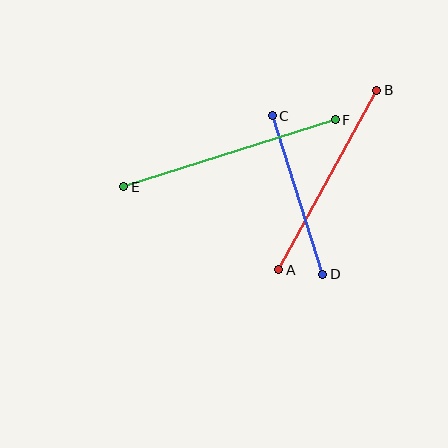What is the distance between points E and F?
The distance is approximately 222 pixels.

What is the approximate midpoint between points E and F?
The midpoint is at approximately (229, 153) pixels.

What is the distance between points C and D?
The distance is approximately 166 pixels.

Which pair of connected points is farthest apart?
Points E and F are farthest apart.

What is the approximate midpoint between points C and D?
The midpoint is at approximately (298, 195) pixels.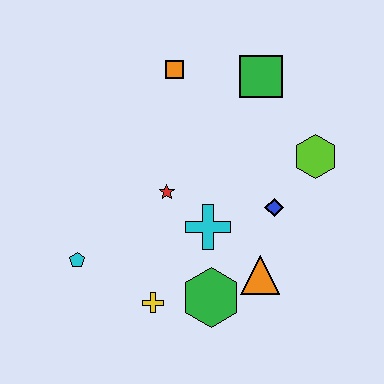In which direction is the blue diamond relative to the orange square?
The blue diamond is below the orange square.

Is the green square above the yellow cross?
Yes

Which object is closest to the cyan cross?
The red star is closest to the cyan cross.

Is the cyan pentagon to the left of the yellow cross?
Yes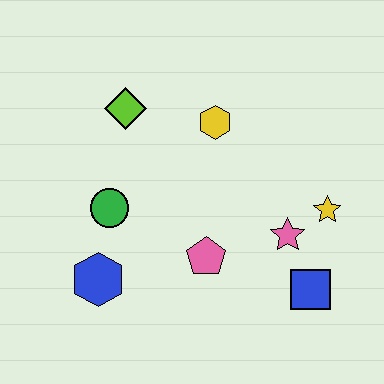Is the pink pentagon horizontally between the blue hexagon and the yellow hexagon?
Yes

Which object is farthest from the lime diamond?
The blue square is farthest from the lime diamond.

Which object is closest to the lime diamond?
The yellow hexagon is closest to the lime diamond.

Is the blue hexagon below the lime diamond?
Yes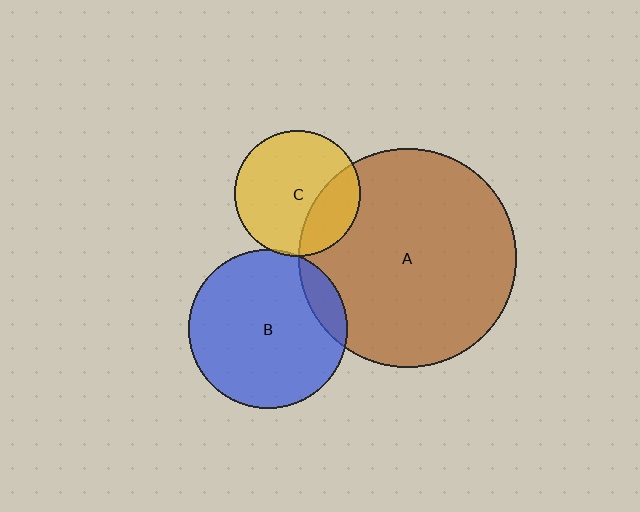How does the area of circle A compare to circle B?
Approximately 1.9 times.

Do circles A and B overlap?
Yes.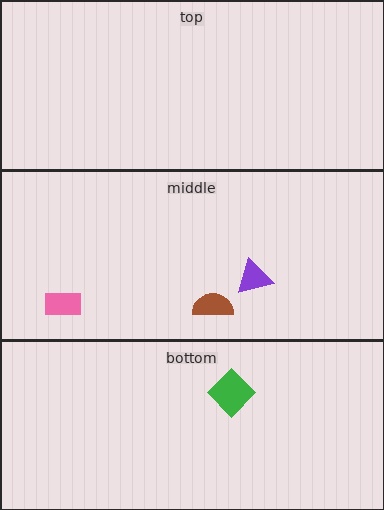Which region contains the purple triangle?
The middle region.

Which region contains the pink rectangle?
The middle region.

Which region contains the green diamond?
The bottom region.